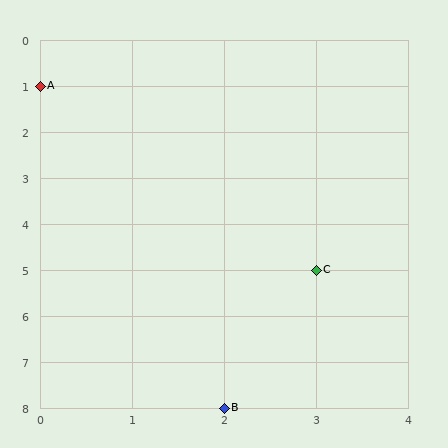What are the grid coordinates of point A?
Point A is at grid coordinates (0, 1).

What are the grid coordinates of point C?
Point C is at grid coordinates (3, 5).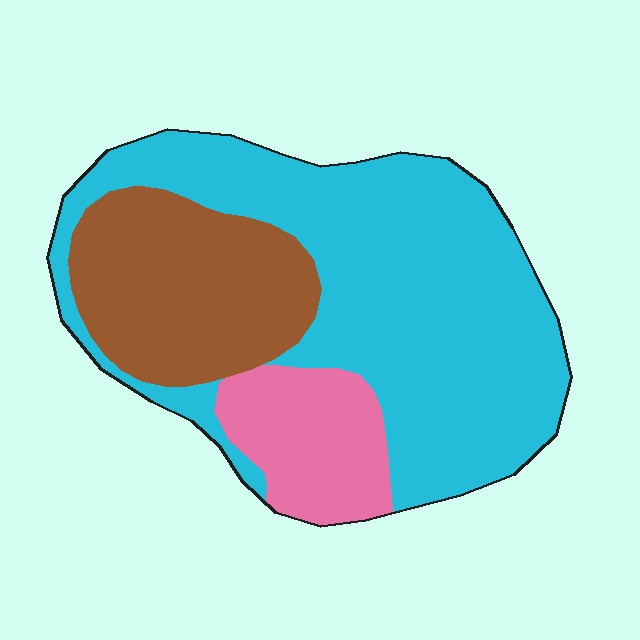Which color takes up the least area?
Pink, at roughly 15%.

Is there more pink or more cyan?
Cyan.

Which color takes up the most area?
Cyan, at roughly 60%.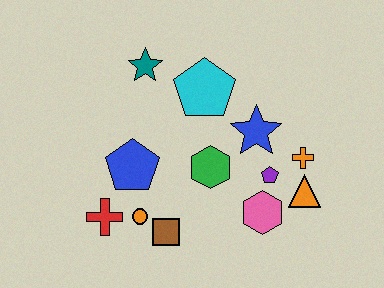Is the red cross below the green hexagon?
Yes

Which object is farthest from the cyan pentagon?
The red cross is farthest from the cyan pentagon.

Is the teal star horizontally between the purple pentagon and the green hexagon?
No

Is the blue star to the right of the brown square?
Yes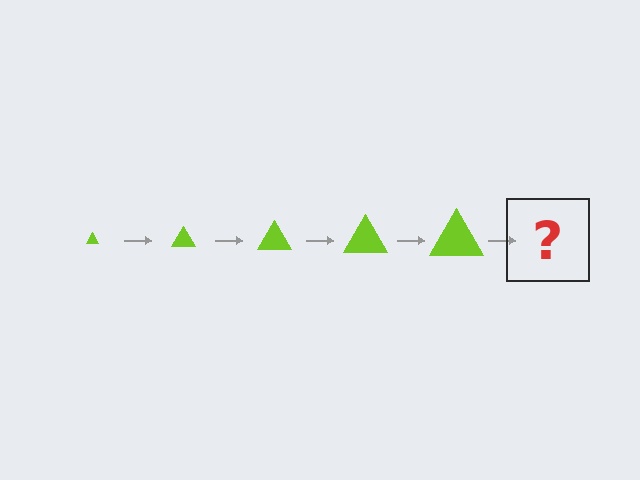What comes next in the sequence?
The next element should be a lime triangle, larger than the previous one.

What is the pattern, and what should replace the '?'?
The pattern is that the triangle gets progressively larger each step. The '?' should be a lime triangle, larger than the previous one.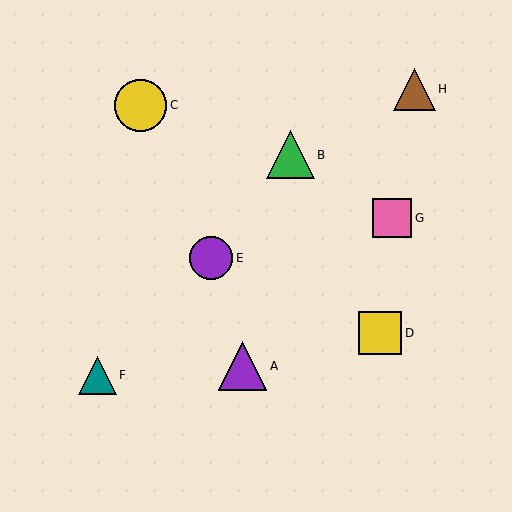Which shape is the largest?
The yellow circle (labeled C) is the largest.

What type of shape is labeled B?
Shape B is a green triangle.